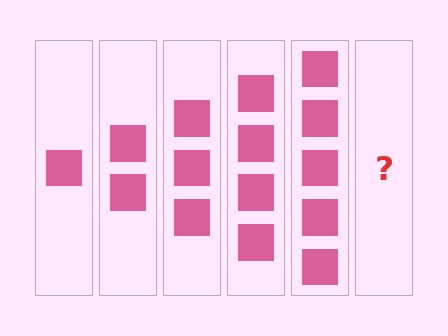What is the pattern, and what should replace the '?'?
The pattern is that each step adds one more square. The '?' should be 6 squares.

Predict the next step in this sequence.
The next step is 6 squares.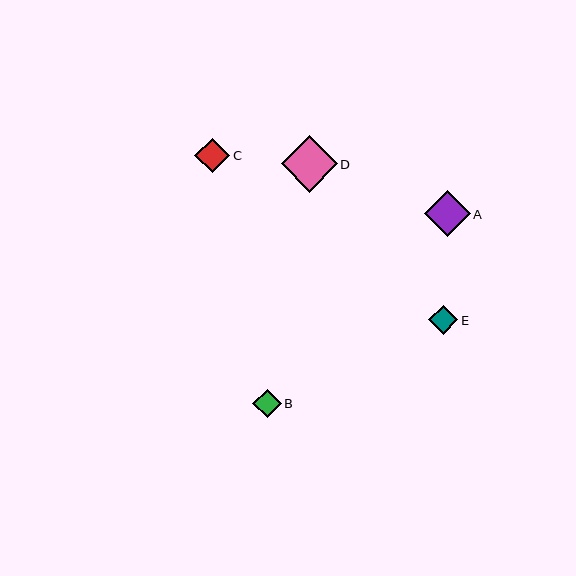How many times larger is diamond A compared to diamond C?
Diamond A is approximately 1.3 times the size of diamond C.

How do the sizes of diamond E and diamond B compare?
Diamond E and diamond B are approximately the same size.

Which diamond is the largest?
Diamond D is the largest with a size of approximately 56 pixels.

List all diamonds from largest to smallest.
From largest to smallest: D, A, C, E, B.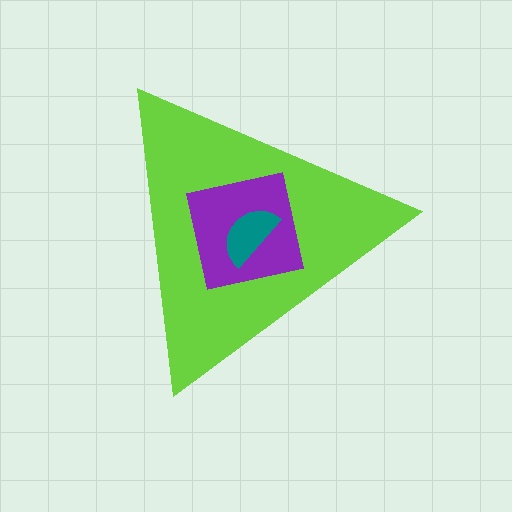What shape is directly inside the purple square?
The teal semicircle.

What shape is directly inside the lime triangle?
The purple square.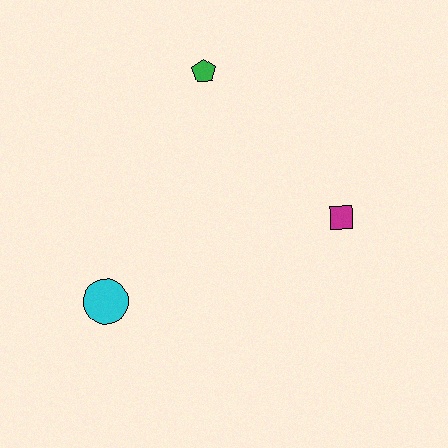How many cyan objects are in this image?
There is 1 cyan object.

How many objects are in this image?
There are 3 objects.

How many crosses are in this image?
There are no crosses.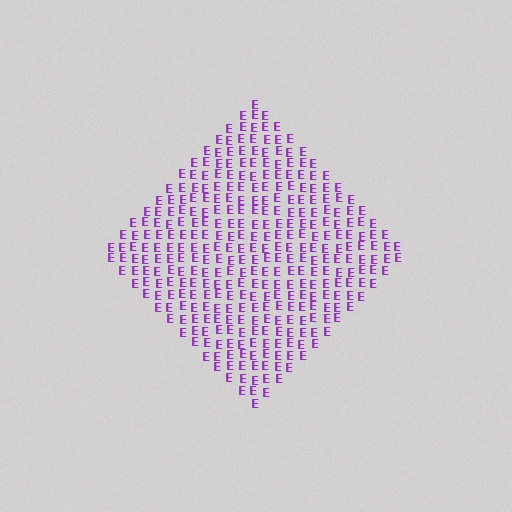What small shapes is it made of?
It is made of small letter E's.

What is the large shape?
The large shape is a diamond.